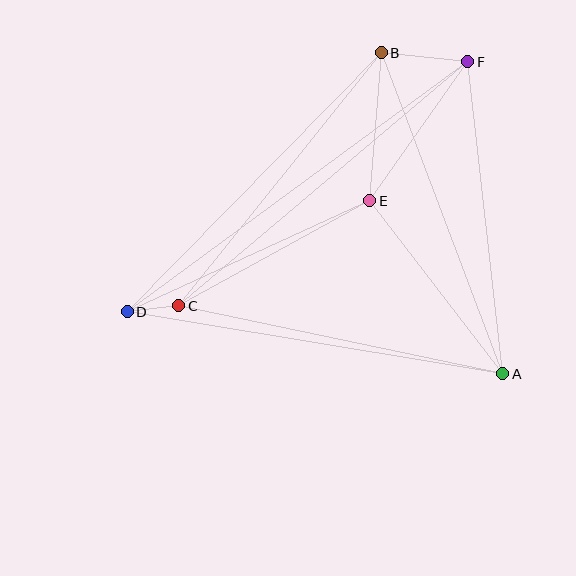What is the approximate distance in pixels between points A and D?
The distance between A and D is approximately 381 pixels.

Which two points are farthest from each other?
Points D and F are farthest from each other.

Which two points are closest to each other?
Points C and D are closest to each other.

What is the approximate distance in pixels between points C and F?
The distance between C and F is approximately 378 pixels.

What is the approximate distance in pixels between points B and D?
The distance between B and D is approximately 363 pixels.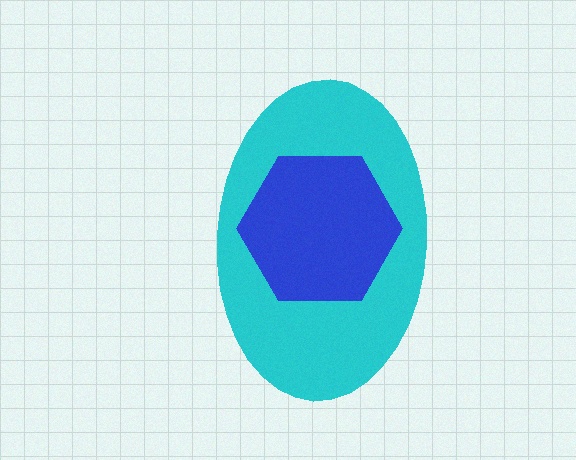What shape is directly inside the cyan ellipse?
The blue hexagon.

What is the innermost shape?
The blue hexagon.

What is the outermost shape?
The cyan ellipse.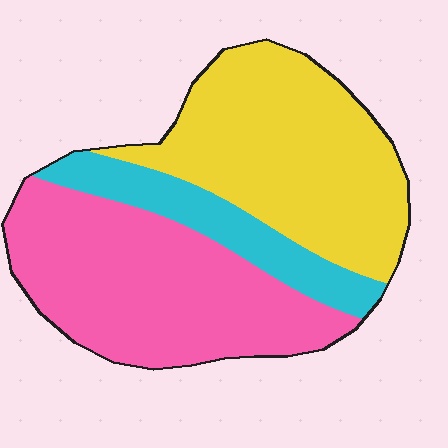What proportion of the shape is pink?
Pink covers around 45% of the shape.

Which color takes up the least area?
Cyan, at roughly 15%.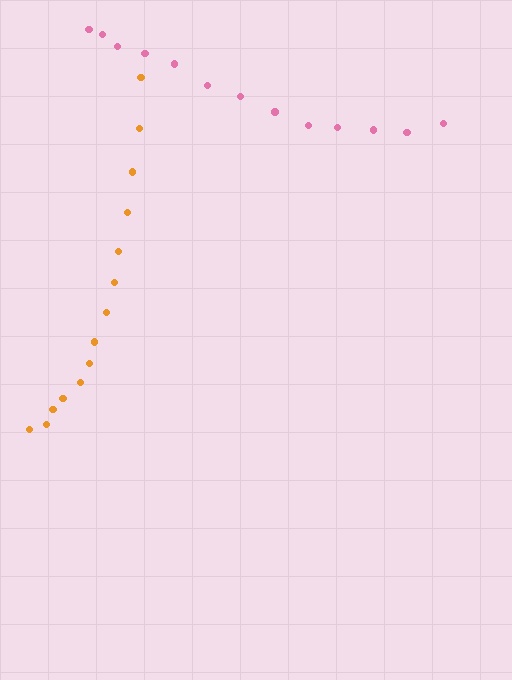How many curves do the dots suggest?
There are 2 distinct paths.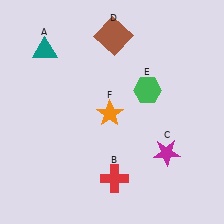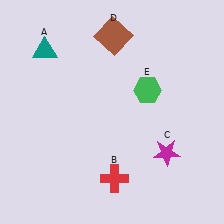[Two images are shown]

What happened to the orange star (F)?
The orange star (F) was removed in Image 2. It was in the bottom-left area of Image 1.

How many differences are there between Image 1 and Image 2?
There is 1 difference between the two images.